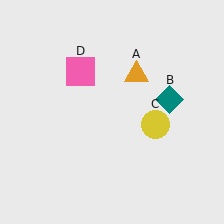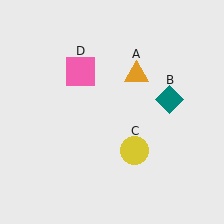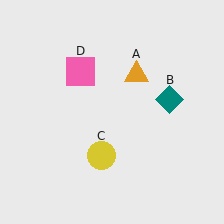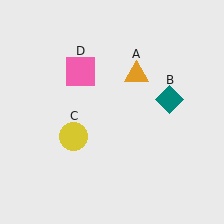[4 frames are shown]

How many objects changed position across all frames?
1 object changed position: yellow circle (object C).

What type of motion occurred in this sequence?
The yellow circle (object C) rotated clockwise around the center of the scene.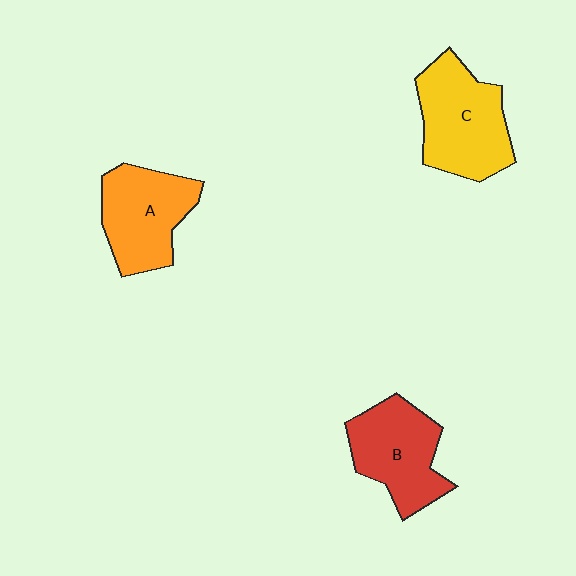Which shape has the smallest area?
Shape A (orange).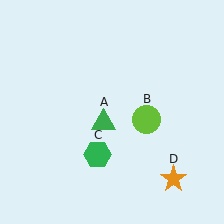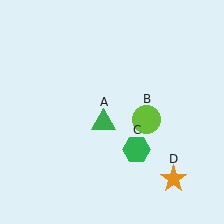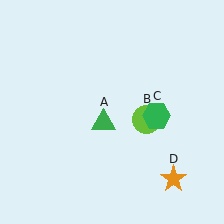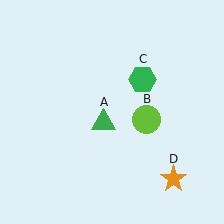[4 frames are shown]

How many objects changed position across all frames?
1 object changed position: green hexagon (object C).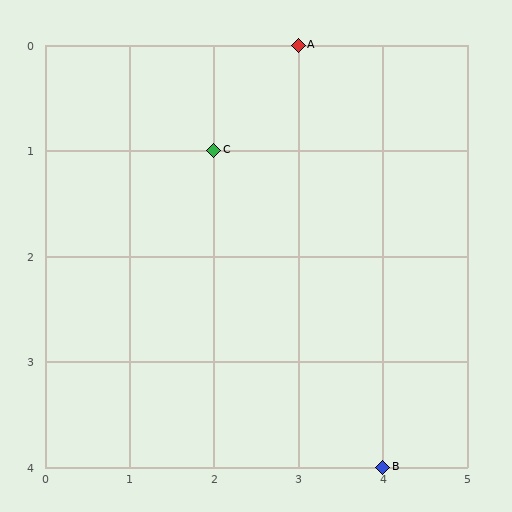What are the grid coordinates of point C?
Point C is at grid coordinates (2, 1).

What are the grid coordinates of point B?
Point B is at grid coordinates (4, 4).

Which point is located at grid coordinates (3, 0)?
Point A is at (3, 0).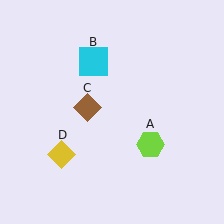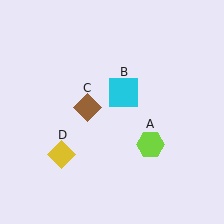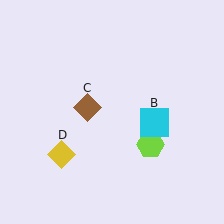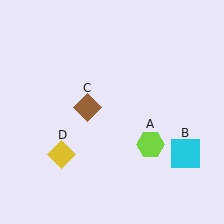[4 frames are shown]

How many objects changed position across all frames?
1 object changed position: cyan square (object B).